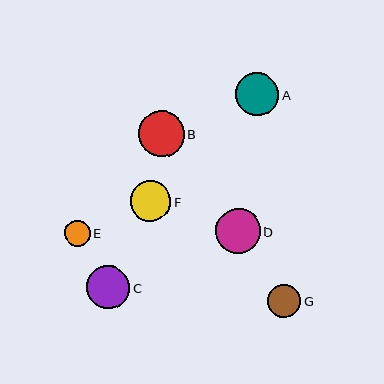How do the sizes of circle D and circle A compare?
Circle D and circle A are approximately the same size.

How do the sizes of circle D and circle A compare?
Circle D and circle A are approximately the same size.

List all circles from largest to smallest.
From largest to smallest: B, D, C, A, F, G, E.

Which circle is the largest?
Circle B is the largest with a size of approximately 46 pixels.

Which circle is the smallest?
Circle E is the smallest with a size of approximately 25 pixels.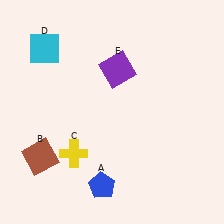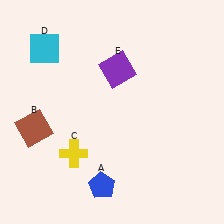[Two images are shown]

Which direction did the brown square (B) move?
The brown square (B) moved up.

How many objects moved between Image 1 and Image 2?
1 object moved between the two images.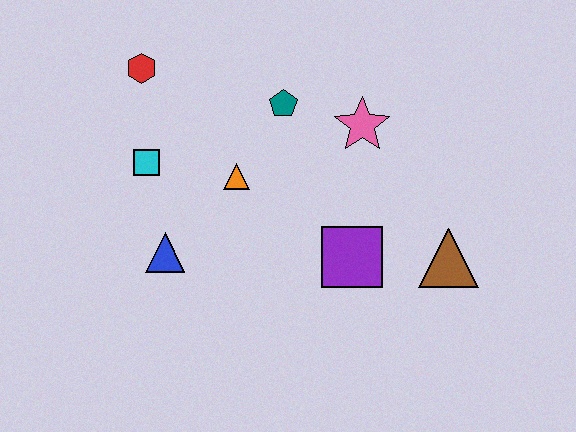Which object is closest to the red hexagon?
The cyan square is closest to the red hexagon.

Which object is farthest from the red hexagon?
The brown triangle is farthest from the red hexagon.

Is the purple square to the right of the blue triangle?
Yes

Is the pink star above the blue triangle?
Yes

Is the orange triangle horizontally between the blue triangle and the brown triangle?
Yes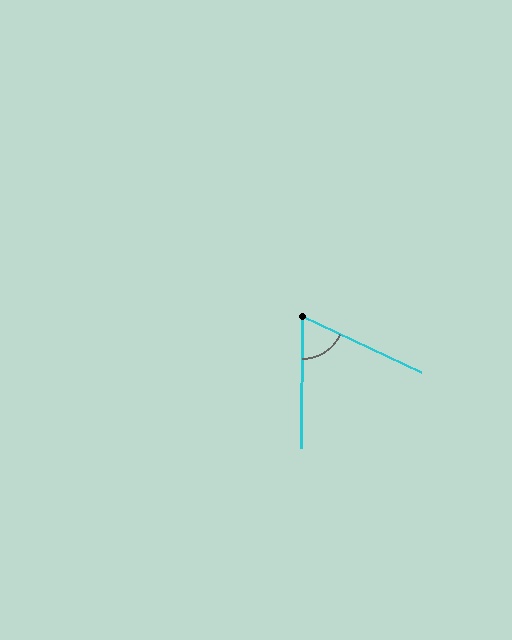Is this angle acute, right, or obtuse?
It is acute.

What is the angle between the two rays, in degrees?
Approximately 65 degrees.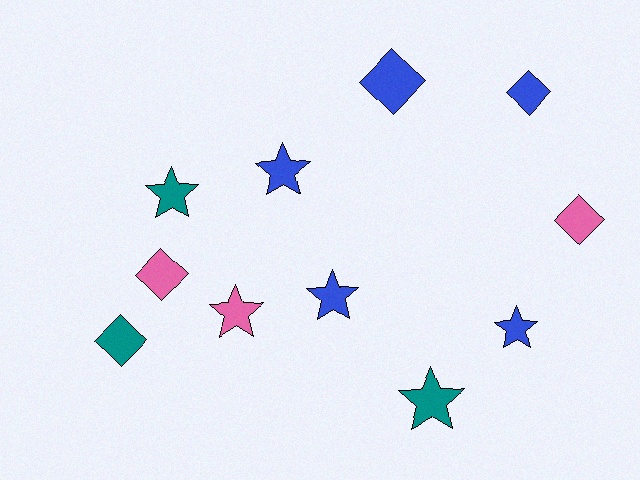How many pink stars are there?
There is 1 pink star.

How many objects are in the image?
There are 11 objects.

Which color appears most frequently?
Blue, with 5 objects.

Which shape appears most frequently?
Star, with 6 objects.